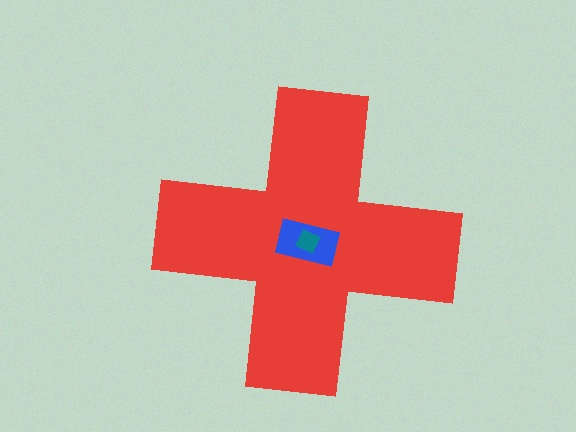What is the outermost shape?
The red cross.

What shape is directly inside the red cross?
The blue rectangle.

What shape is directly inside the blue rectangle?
The teal diamond.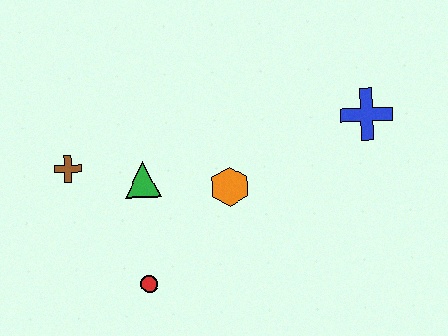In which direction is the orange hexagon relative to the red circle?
The orange hexagon is above the red circle.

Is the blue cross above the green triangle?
Yes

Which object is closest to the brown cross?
The green triangle is closest to the brown cross.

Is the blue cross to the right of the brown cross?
Yes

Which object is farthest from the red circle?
The blue cross is farthest from the red circle.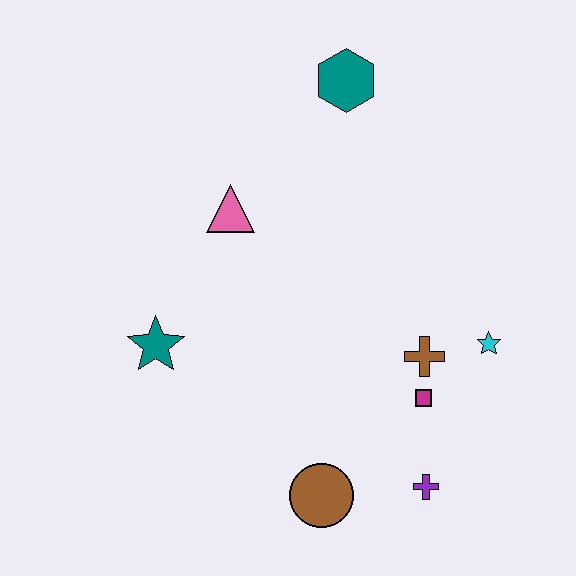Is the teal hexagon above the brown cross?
Yes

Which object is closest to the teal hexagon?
The pink triangle is closest to the teal hexagon.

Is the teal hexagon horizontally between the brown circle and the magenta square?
Yes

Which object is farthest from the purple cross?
The teal hexagon is farthest from the purple cross.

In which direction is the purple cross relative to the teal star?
The purple cross is to the right of the teal star.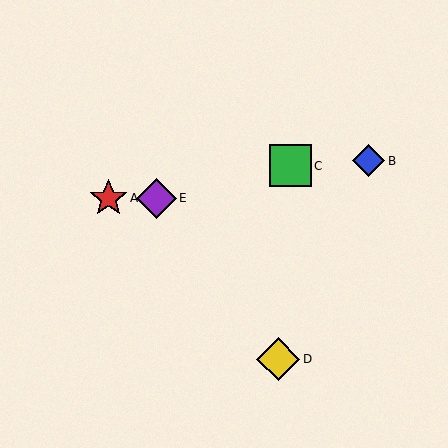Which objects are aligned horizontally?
Objects A, E are aligned horizontally.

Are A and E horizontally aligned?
Yes, both are at y≈198.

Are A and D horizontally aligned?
No, A is at y≈198 and D is at y≈359.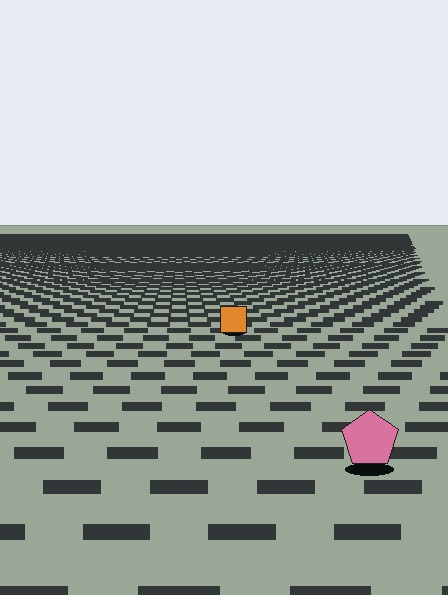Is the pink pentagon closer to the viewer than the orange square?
Yes. The pink pentagon is closer — you can tell from the texture gradient: the ground texture is coarser near it.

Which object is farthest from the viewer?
The orange square is farthest from the viewer. It appears smaller and the ground texture around it is denser.